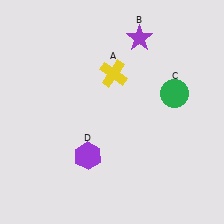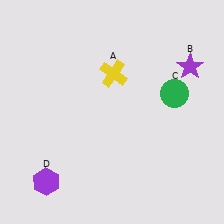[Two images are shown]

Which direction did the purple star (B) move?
The purple star (B) moved right.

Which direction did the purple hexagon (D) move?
The purple hexagon (D) moved left.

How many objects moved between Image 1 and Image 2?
2 objects moved between the two images.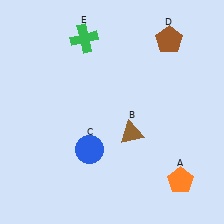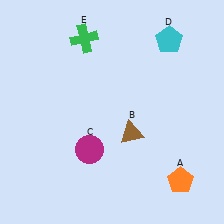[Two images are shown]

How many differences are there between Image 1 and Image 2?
There are 2 differences between the two images.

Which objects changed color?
C changed from blue to magenta. D changed from brown to cyan.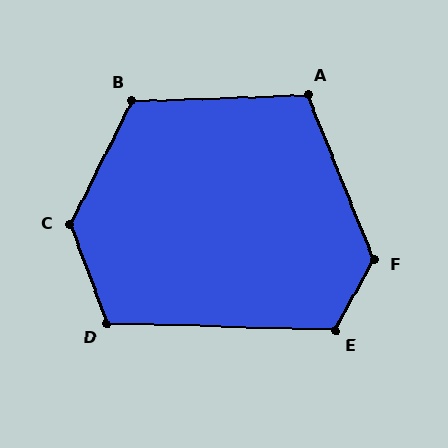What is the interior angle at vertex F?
Approximately 130 degrees (obtuse).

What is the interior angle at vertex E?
Approximately 117 degrees (obtuse).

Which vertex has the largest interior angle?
C, at approximately 133 degrees.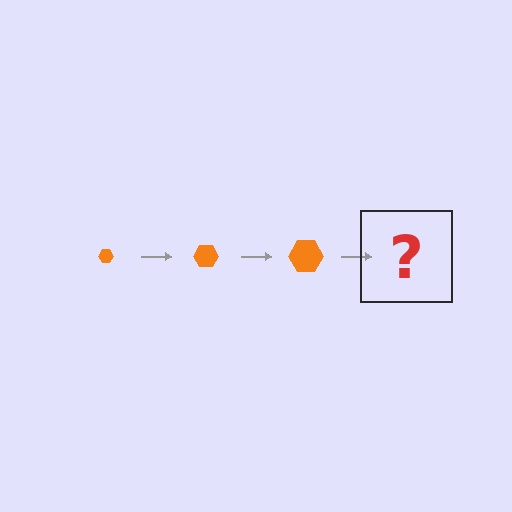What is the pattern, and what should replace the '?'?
The pattern is that the hexagon gets progressively larger each step. The '?' should be an orange hexagon, larger than the previous one.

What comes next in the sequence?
The next element should be an orange hexagon, larger than the previous one.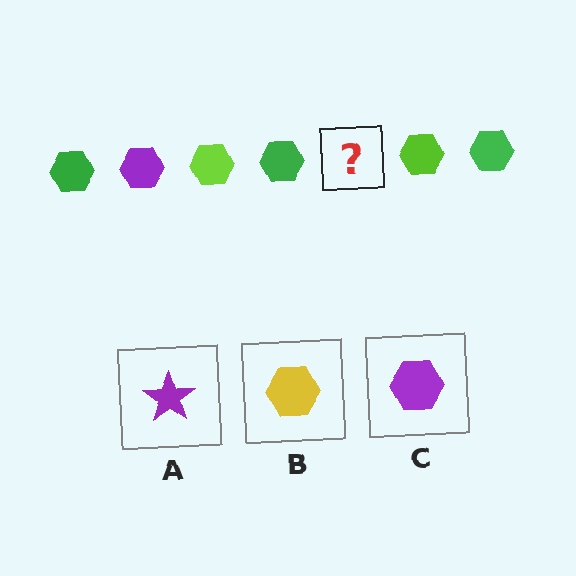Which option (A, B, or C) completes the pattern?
C.